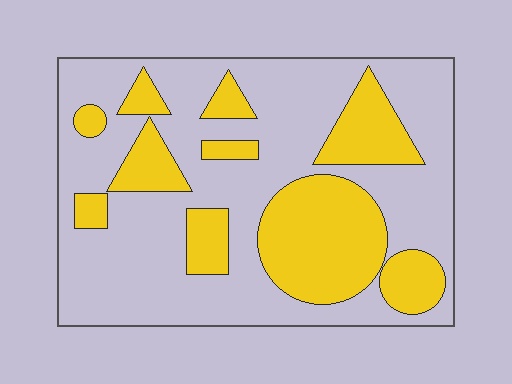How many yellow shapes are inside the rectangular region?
10.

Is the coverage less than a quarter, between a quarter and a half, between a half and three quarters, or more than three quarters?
Between a quarter and a half.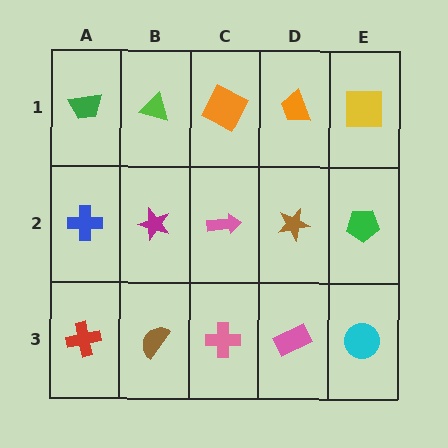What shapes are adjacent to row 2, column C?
An orange square (row 1, column C), a pink cross (row 3, column C), a magenta star (row 2, column B), a brown star (row 2, column D).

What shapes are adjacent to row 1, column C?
A pink arrow (row 2, column C), a lime triangle (row 1, column B), an orange trapezoid (row 1, column D).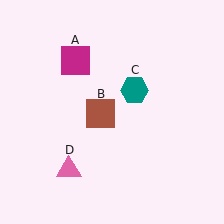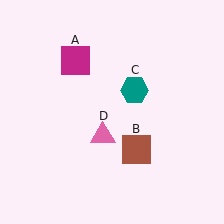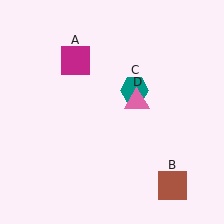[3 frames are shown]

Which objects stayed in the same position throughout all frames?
Magenta square (object A) and teal hexagon (object C) remained stationary.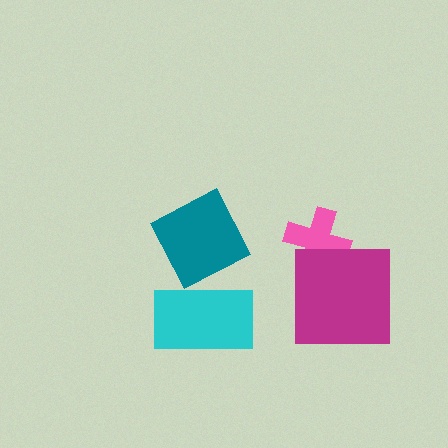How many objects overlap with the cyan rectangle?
0 objects overlap with the cyan rectangle.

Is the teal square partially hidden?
No, no other shape covers it.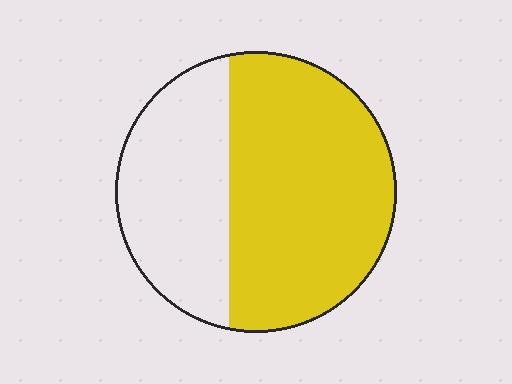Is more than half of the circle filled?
Yes.